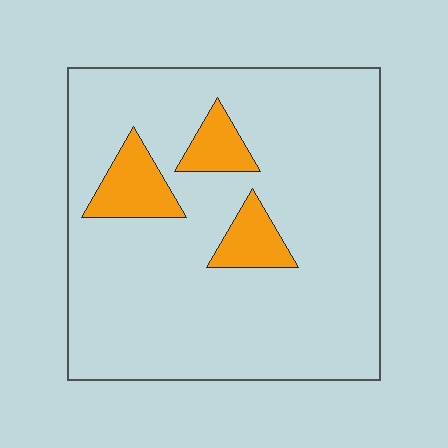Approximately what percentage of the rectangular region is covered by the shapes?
Approximately 10%.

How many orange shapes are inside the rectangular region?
3.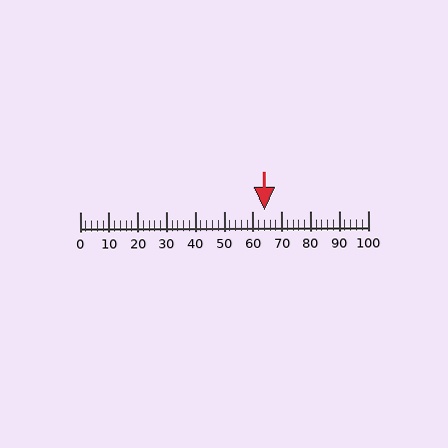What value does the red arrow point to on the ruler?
The red arrow points to approximately 64.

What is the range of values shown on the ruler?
The ruler shows values from 0 to 100.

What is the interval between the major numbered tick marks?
The major tick marks are spaced 10 units apart.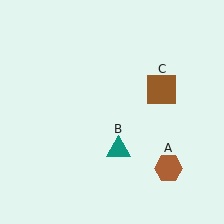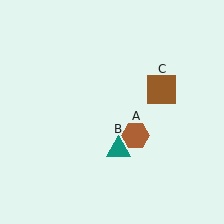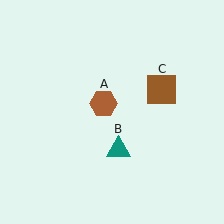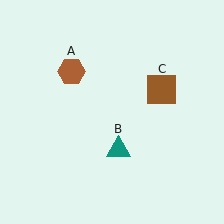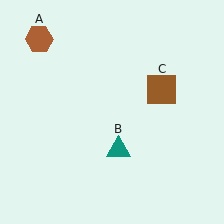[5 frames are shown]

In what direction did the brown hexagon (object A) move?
The brown hexagon (object A) moved up and to the left.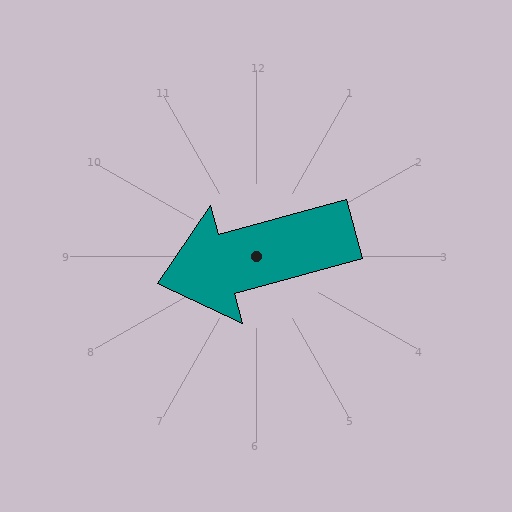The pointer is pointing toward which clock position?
Roughly 8 o'clock.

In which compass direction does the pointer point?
West.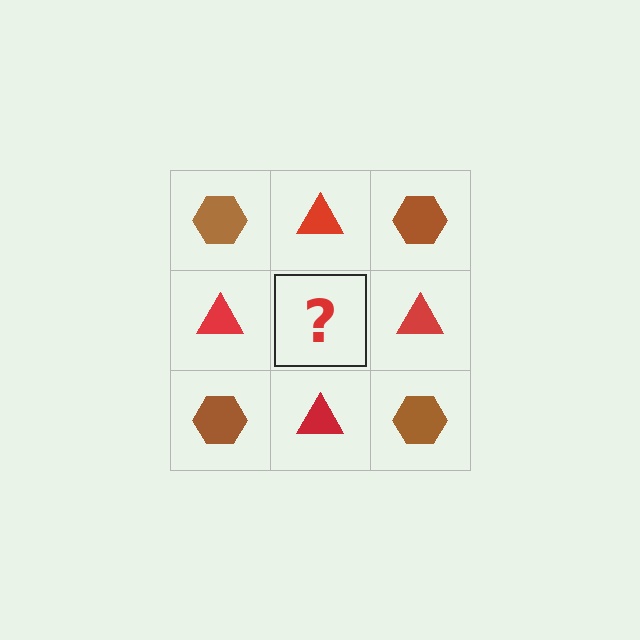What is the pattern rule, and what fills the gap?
The rule is that it alternates brown hexagon and red triangle in a checkerboard pattern. The gap should be filled with a brown hexagon.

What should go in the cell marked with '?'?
The missing cell should contain a brown hexagon.